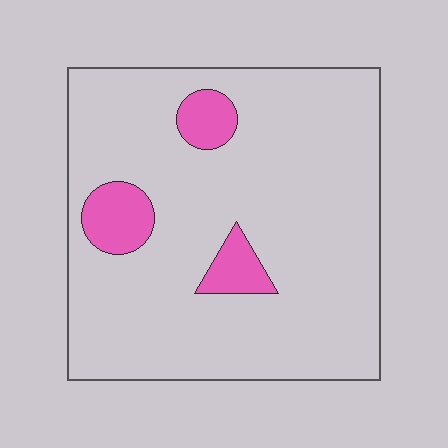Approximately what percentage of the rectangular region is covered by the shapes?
Approximately 10%.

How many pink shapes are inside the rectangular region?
3.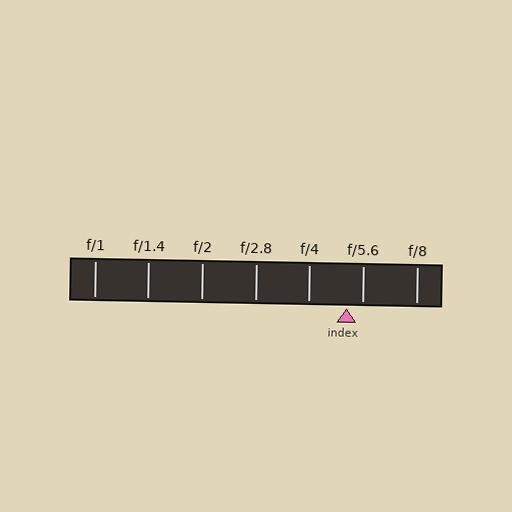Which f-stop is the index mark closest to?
The index mark is closest to f/5.6.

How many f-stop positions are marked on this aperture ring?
There are 7 f-stop positions marked.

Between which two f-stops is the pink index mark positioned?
The index mark is between f/4 and f/5.6.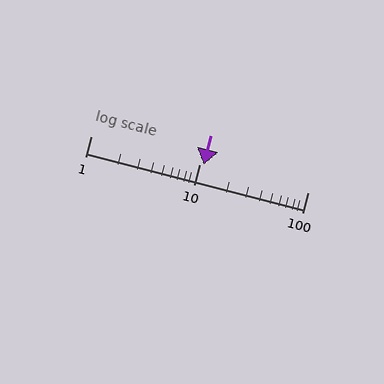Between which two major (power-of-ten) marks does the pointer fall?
The pointer is between 10 and 100.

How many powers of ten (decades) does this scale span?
The scale spans 2 decades, from 1 to 100.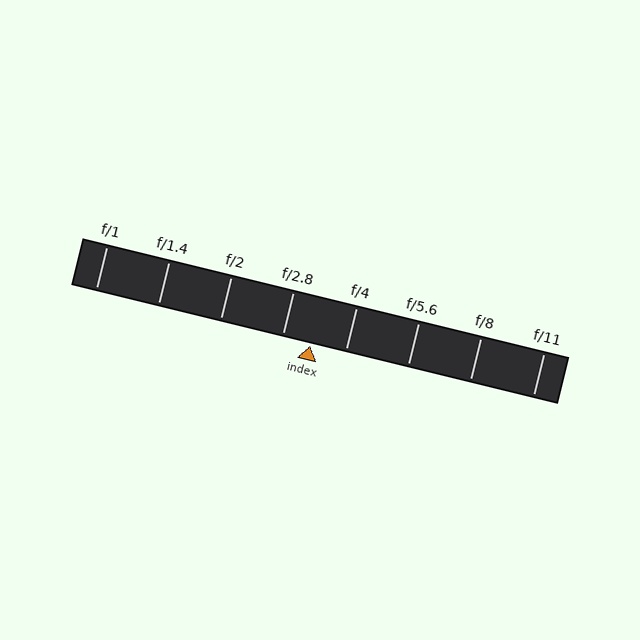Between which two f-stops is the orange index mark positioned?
The index mark is between f/2.8 and f/4.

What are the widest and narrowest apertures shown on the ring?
The widest aperture shown is f/1 and the narrowest is f/11.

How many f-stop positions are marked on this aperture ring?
There are 8 f-stop positions marked.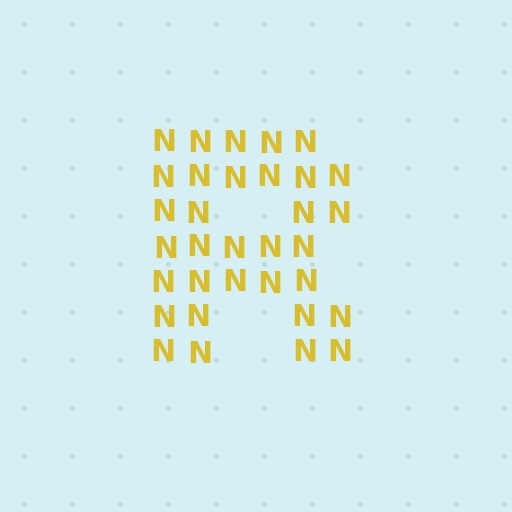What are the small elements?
The small elements are letter N's.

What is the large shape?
The large shape is the letter R.